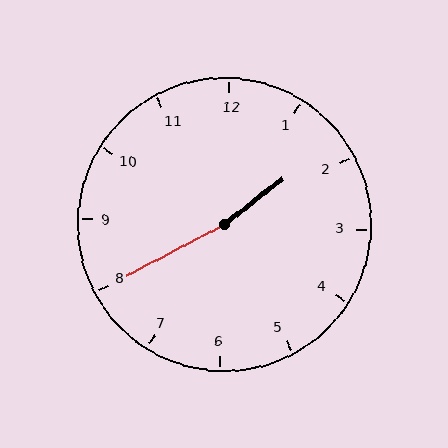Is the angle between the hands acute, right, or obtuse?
It is obtuse.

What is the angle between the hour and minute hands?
Approximately 170 degrees.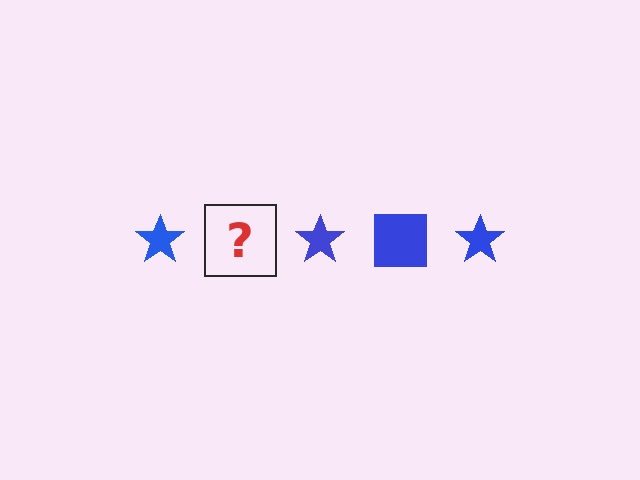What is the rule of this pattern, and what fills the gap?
The rule is that the pattern cycles through star, square shapes in blue. The gap should be filled with a blue square.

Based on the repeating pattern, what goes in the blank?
The blank should be a blue square.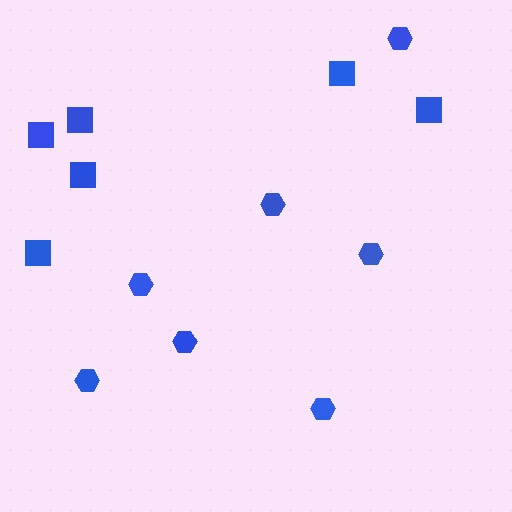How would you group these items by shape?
There are 2 groups: one group of squares (6) and one group of hexagons (7).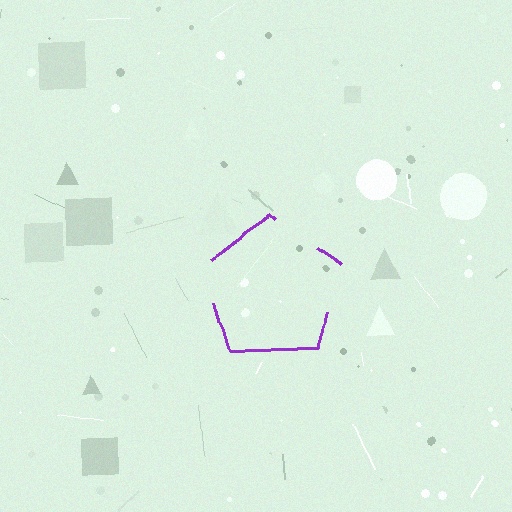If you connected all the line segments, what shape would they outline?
They would outline a pentagon.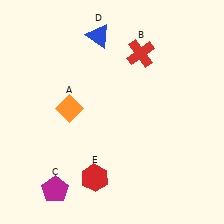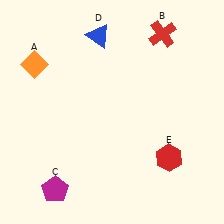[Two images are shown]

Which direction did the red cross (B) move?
The red cross (B) moved right.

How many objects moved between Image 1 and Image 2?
3 objects moved between the two images.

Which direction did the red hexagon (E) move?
The red hexagon (E) moved right.